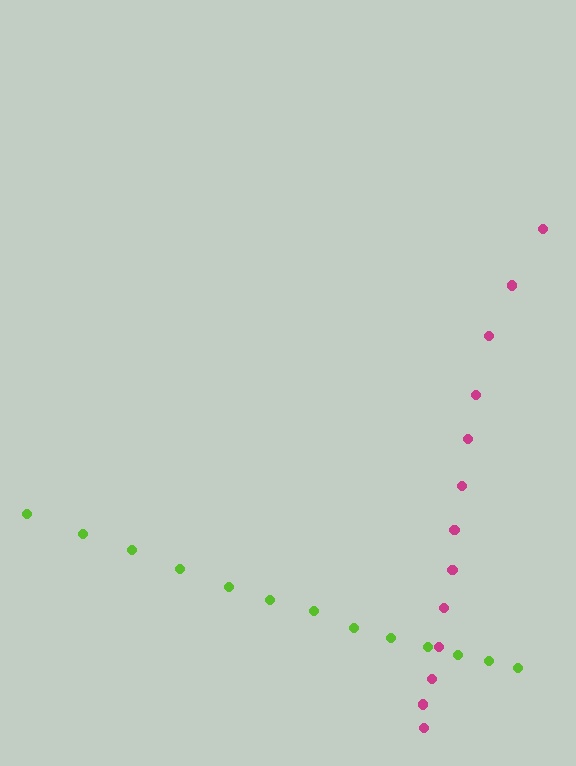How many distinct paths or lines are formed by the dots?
There are 2 distinct paths.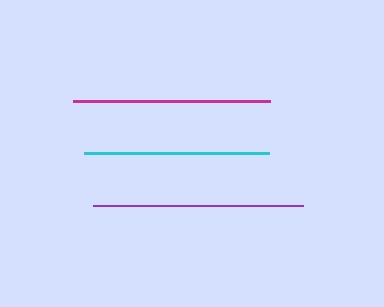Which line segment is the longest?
The purple line is the longest at approximately 210 pixels.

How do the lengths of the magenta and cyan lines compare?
The magenta and cyan lines are approximately the same length.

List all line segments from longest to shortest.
From longest to shortest: purple, magenta, cyan.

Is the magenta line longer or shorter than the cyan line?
The magenta line is longer than the cyan line.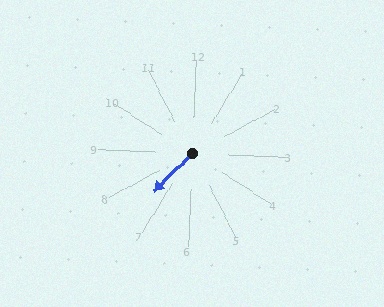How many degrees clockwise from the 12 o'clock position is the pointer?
Approximately 223 degrees.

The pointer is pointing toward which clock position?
Roughly 7 o'clock.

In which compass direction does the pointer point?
Southwest.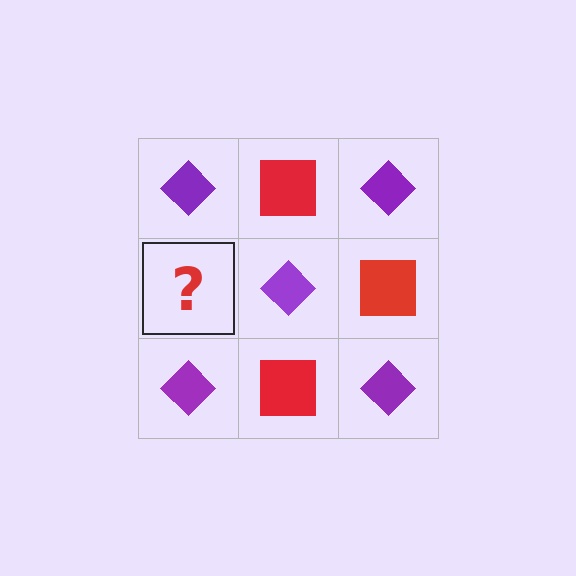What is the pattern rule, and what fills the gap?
The rule is that it alternates purple diamond and red square in a checkerboard pattern. The gap should be filled with a red square.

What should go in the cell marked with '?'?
The missing cell should contain a red square.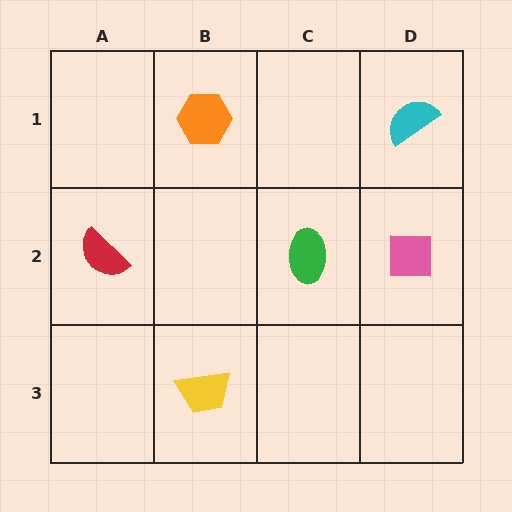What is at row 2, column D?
A pink square.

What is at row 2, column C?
A green ellipse.